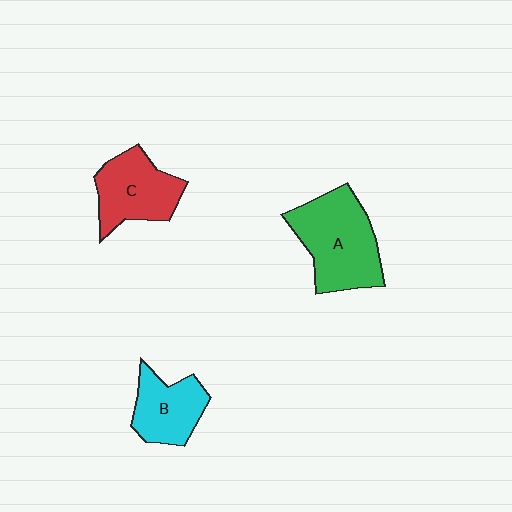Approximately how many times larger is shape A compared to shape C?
Approximately 1.3 times.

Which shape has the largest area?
Shape A (green).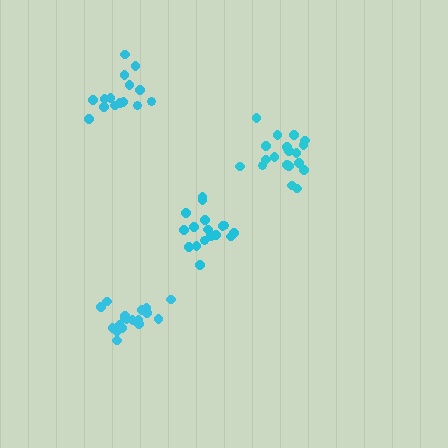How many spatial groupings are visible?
There are 4 spatial groupings.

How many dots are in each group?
Group 1: 19 dots, Group 2: 15 dots, Group 3: 20 dots, Group 4: 17 dots (71 total).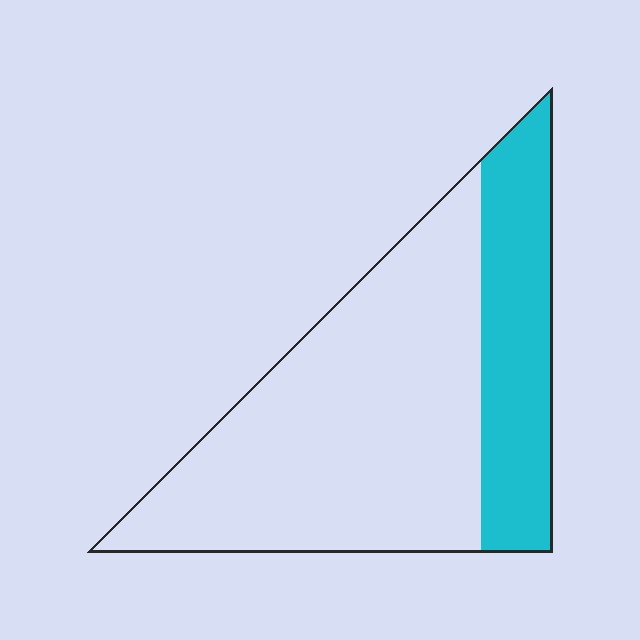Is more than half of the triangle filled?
No.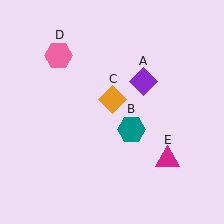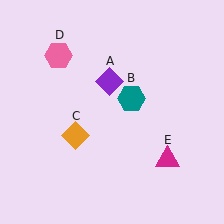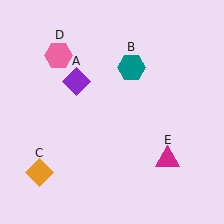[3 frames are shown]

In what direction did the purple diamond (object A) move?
The purple diamond (object A) moved left.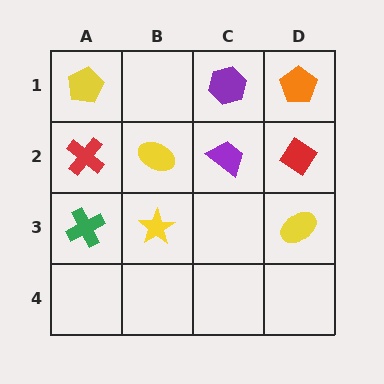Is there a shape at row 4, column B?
No, that cell is empty.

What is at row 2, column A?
A red cross.